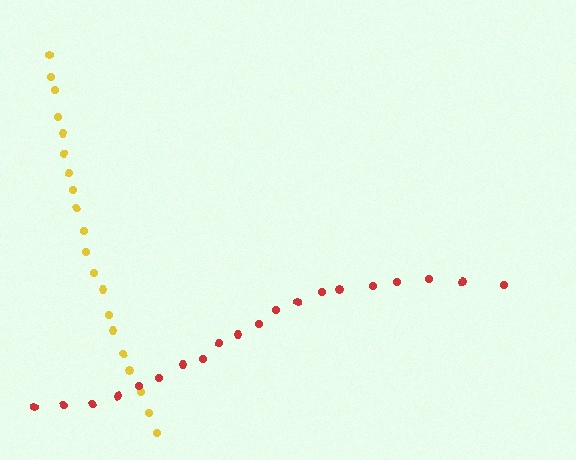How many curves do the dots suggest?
There are 2 distinct paths.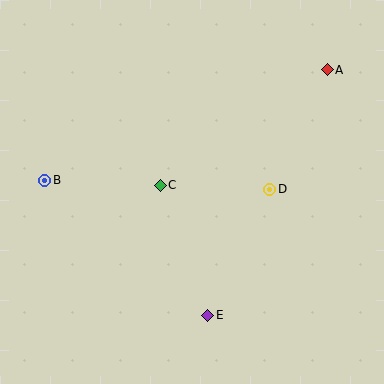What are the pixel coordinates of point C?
Point C is at (160, 185).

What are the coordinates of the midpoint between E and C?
The midpoint between E and C is at (184, 250).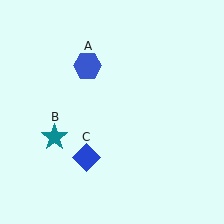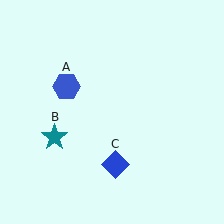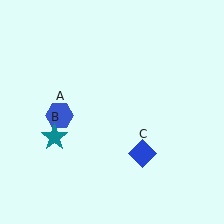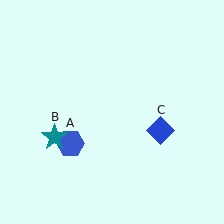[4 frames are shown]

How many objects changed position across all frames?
2 objects changed position: blue hexagon (object A), blue diamond (object C).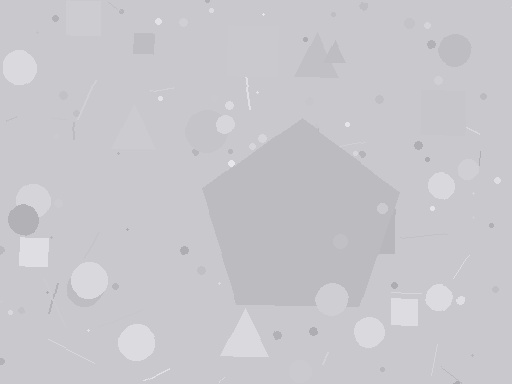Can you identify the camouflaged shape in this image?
The camouflaged shape is a pentagon.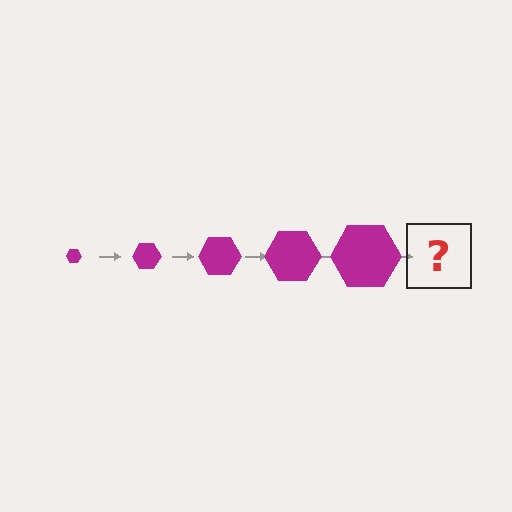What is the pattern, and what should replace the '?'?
The pattern is that the hexagon gets progressively larger each step. The '?' should be a magenta hexagon, larger than the previous one.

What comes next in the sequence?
The next element should be a magenta hexagon, larger than the previous one.